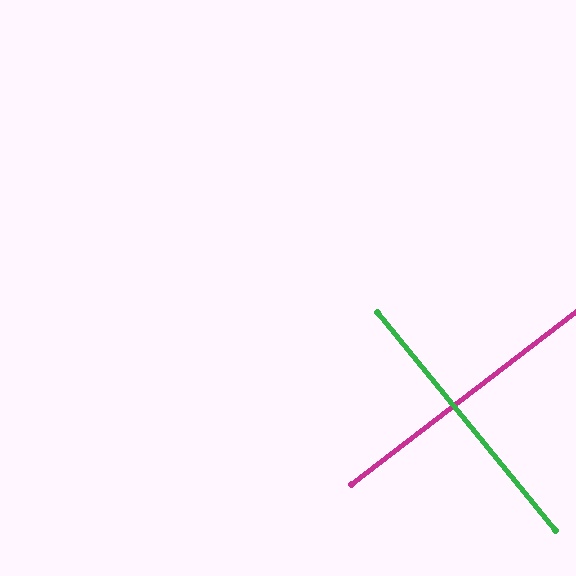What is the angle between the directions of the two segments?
Approximately 88 degrees.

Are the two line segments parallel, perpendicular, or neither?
Perpendicular — they meet at approximately 88°.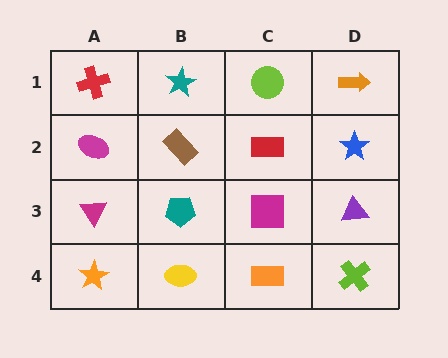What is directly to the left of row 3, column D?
A magenta square.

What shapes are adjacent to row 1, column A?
A magenta ellipse (row 2, column A), a teal star (row 1, column B).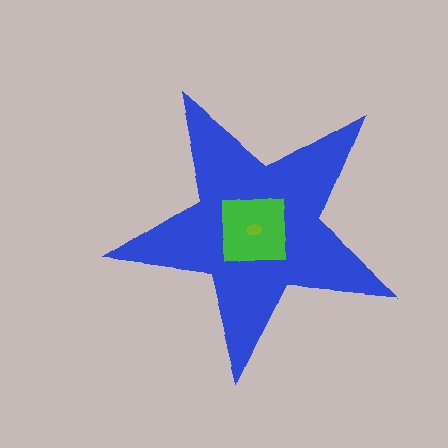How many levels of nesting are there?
3.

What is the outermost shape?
The blue star.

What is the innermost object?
The lime ellipse.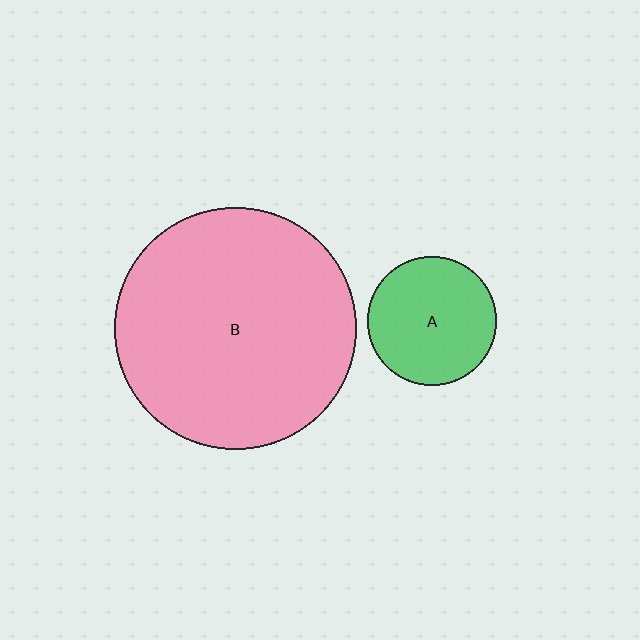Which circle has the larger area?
Circle B (pink).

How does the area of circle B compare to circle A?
Approximately 3.5 times.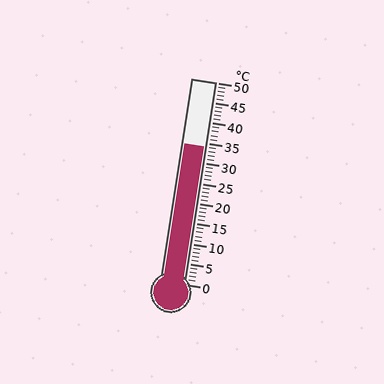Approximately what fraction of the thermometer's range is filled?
The thermometer is filled to approximately 70% of its range.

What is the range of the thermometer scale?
The thermometer scale ranges from 0°C to 50°C.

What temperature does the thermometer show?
The thermometer shows approximately 34°C.